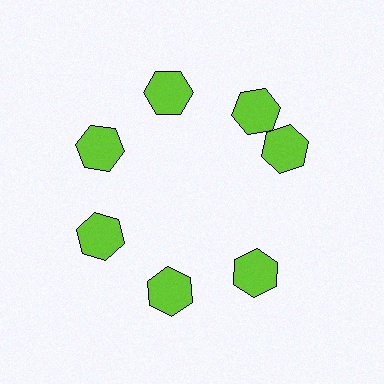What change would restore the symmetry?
The symmetry would be restored by rotating it back into even spacing with its neighbors so that all 7 hexagons sit at equal angles and equal distance from the center.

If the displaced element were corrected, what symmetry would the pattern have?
It would have 7-fold rotational symmetry — the pattern would map onto itself every 51 degrees.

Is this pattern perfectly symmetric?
No. The 7 lime hexagons are arranged in a ring, but one element near the 3 o'clock position is rotated out of alignment along the ring, breaking the 7-fold rotational symmetry.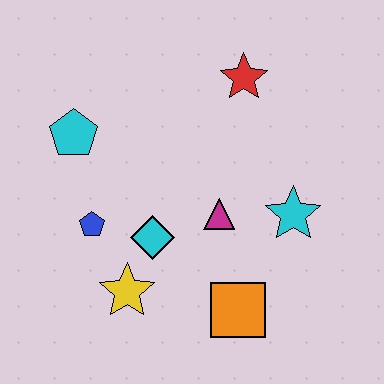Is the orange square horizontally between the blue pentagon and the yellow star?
No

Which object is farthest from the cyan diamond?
The red star is farthest from the cyan diamond.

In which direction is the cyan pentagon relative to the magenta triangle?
The cyan pentagon is to the left of the magenta triangle.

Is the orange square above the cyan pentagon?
No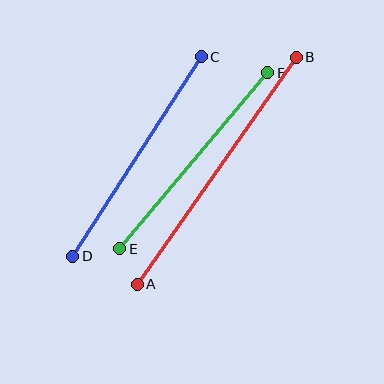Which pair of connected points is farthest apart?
Points A and B are farthest apart.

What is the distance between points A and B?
The distance is approximately 277 pixels.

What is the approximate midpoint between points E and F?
The midpoint is at approximately (194, 161) pixels.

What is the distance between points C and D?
The distance is approximately 238 pixels.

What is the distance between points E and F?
The distance is approximately 230 pixels.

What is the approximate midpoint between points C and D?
The midpoint is at approximately (137, 156) pixels.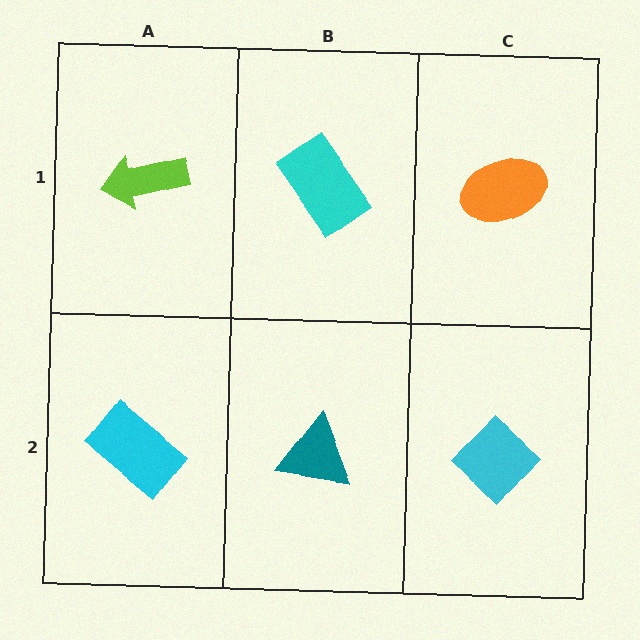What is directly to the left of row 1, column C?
A cyan rectangle.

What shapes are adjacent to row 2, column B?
A cyan rectangle (row 1, column B), a cyan rectangle (row 2, column A), a cyan diamond (row 2, column C).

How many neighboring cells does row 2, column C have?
2.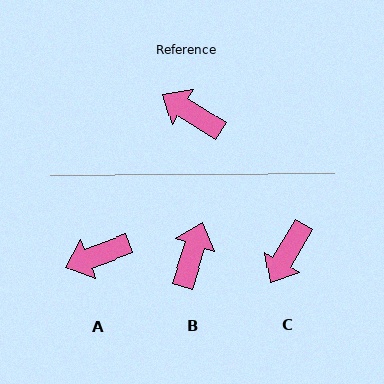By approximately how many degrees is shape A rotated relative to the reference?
Approximately 53 degrees counter-clockwise.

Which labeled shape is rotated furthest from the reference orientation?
C, about 92 degrees away.